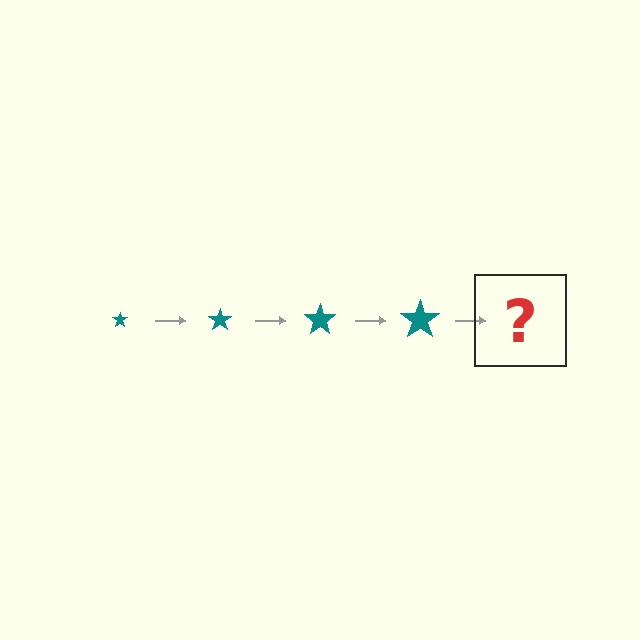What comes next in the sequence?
The next element should be a teal star, larger than the previous one.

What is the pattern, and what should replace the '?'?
The pattern is that the star gets progressively larger each step. The '?' should be a teal star, larger than the previous one.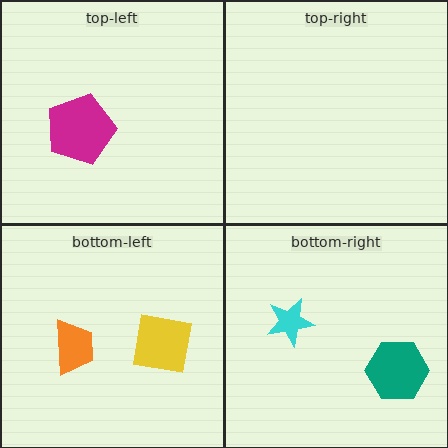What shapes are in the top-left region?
The magenta pentagon.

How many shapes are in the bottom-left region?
2.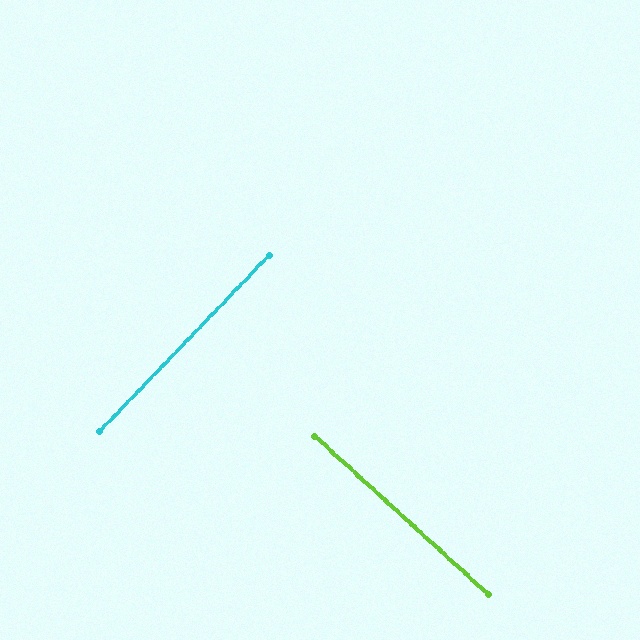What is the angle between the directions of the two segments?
Approximately 88 degrees.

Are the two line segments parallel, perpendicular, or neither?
Perpendicular — they meet at approximately 88°.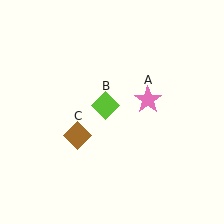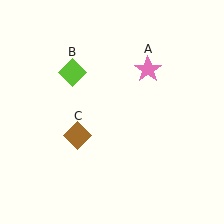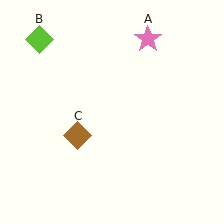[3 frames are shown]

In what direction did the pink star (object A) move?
The pink star (object A) moved up.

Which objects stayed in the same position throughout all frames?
Brown diamond (object C) remained stationary.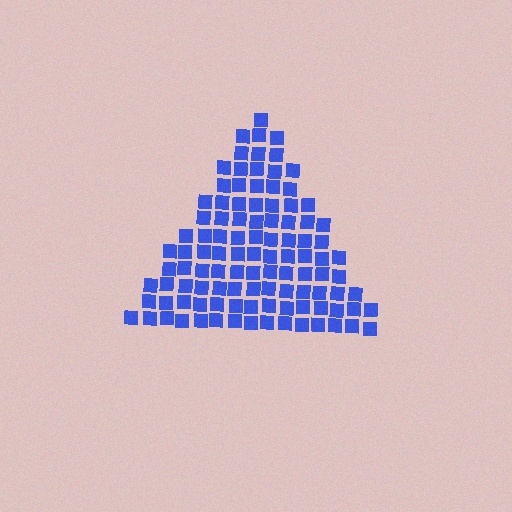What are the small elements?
The small elements are squares.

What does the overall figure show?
The overall figure shows a triangle.